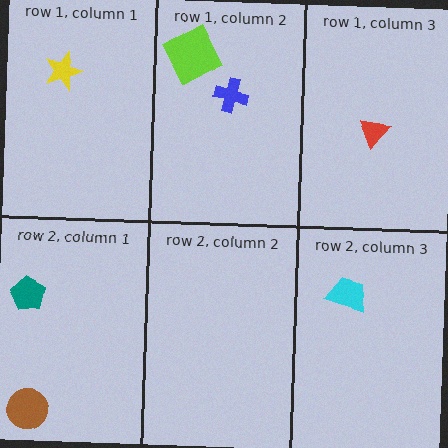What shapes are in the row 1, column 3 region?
The red triangle.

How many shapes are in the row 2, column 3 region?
1.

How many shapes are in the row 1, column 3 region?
1.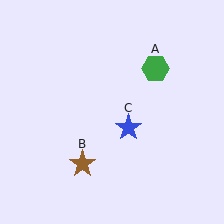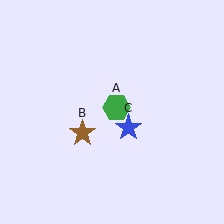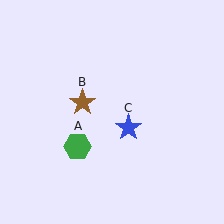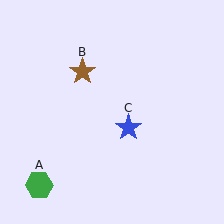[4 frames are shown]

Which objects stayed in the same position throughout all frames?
Blue star (object C) remained stationary.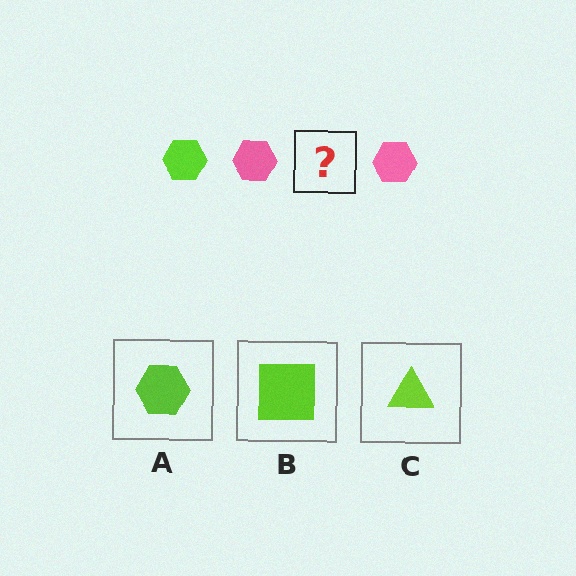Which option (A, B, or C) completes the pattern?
A.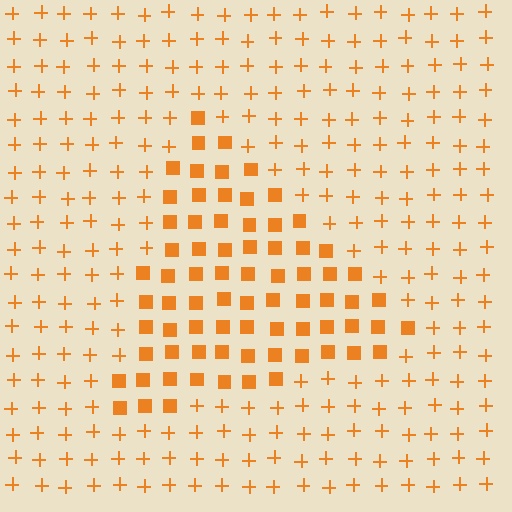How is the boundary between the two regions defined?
The boundary is defined by a change in element shape: squares inside vs. plus signs outside. All elements share the same color and spacing.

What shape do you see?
I see a triangle.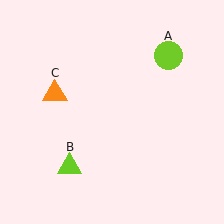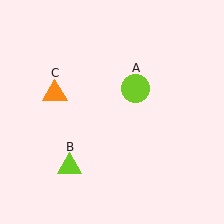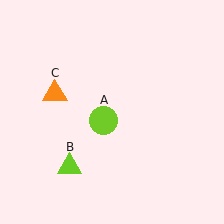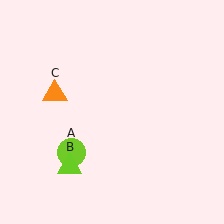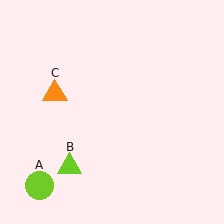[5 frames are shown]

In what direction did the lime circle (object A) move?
The lime circle (object A) moved down and to the left.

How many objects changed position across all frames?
1 object changed position: lime circle (object A).